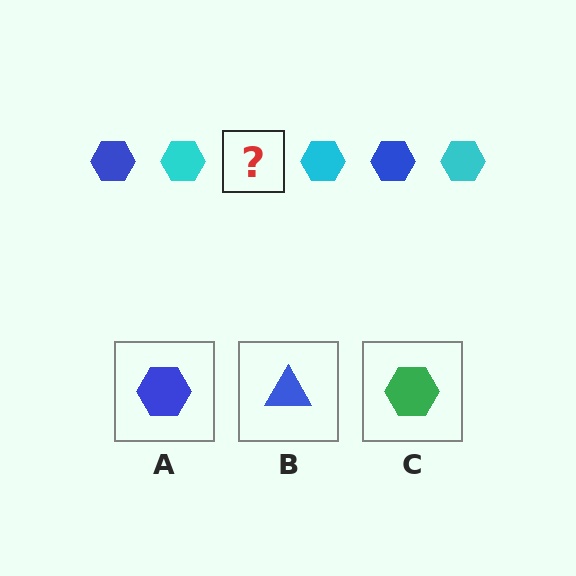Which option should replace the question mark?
Option A.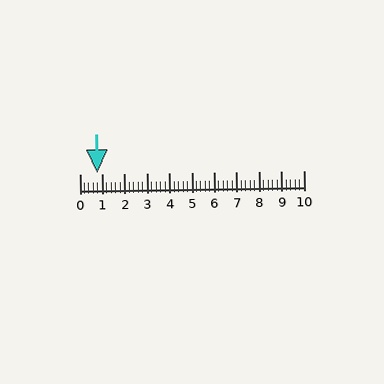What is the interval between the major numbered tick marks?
The major tick marks are spaced 1 units apart.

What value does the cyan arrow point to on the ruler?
The cyan arrow points to approximately 0.8.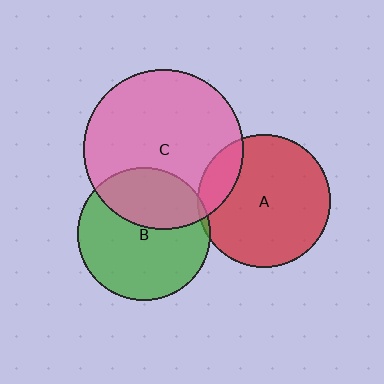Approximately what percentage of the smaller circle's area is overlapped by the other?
Approximately 5%.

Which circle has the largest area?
Circle C (pink).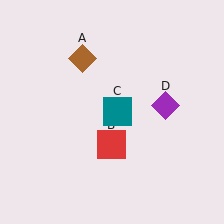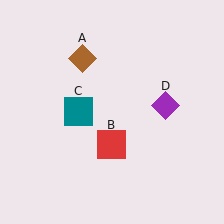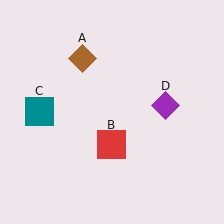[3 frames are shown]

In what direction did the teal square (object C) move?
The teal square (object C) moved left.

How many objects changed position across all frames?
1 object changed position: teal square (object C).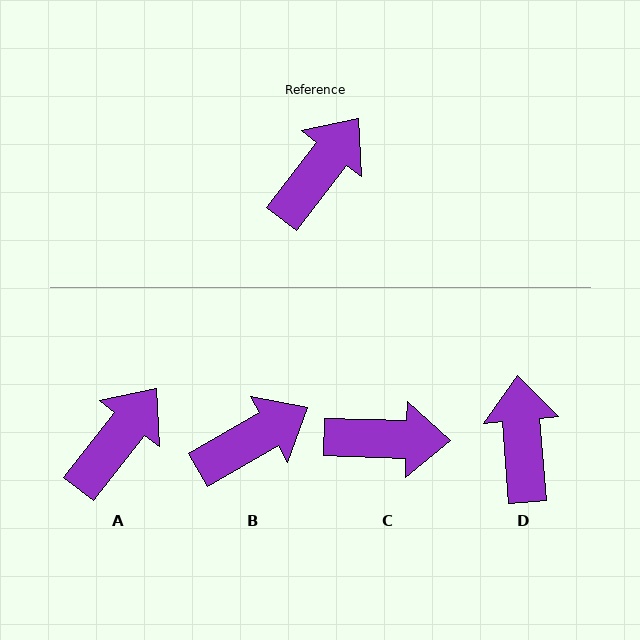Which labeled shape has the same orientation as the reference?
A.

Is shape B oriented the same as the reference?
No, it is off by about 22 degrees.